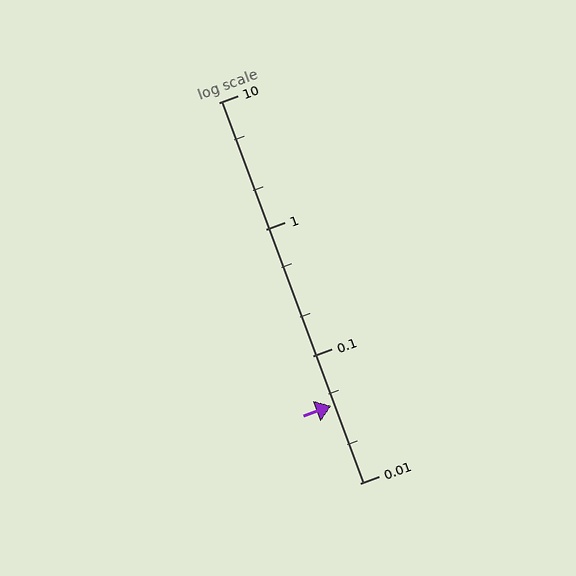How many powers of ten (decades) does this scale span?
The scale spans 3 decades, from 0.01 to 10.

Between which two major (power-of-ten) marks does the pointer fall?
The pointer is between 0.01 and 0.1.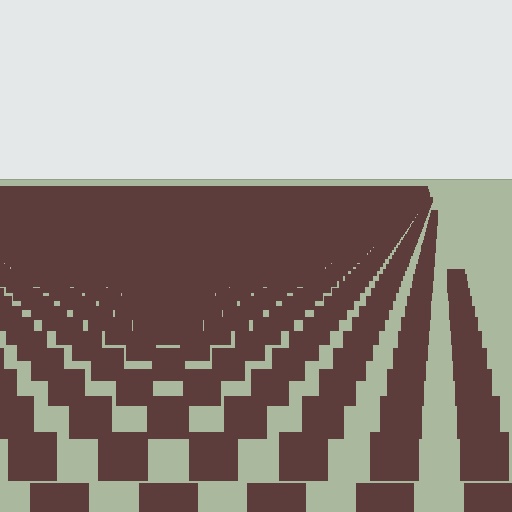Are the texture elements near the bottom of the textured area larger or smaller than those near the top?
Larger. Near the bottom, elements are closer to the viewer and appear at a bigger on-screen size.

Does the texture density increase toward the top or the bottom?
Density increases toward the top.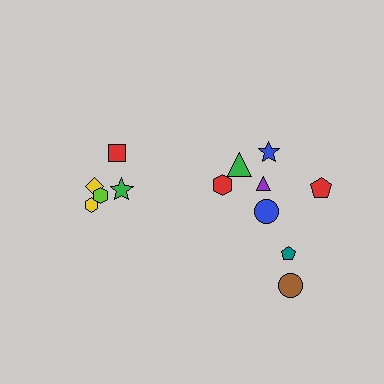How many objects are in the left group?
There are 5 objects.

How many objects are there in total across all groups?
There are 13 objects.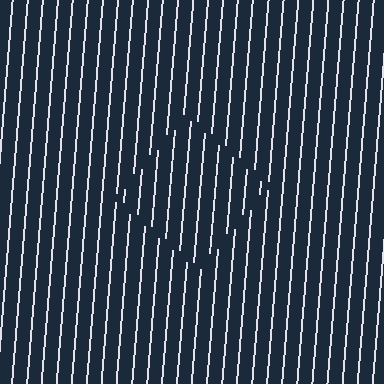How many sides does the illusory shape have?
4 sides — the line-ends trace a square.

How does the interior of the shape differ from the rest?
The interior of the shape contains the same grating, shifted by half a period — the contour is defined by the phase discontinuity where line-ends from the inner and outer gratings abut.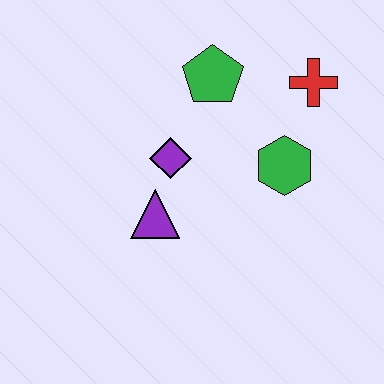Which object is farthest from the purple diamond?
The red cross is farthest from the purple diamond.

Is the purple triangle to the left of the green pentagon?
Yes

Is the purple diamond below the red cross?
Yes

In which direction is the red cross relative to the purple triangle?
The red cross is to the right of the purple triangle.